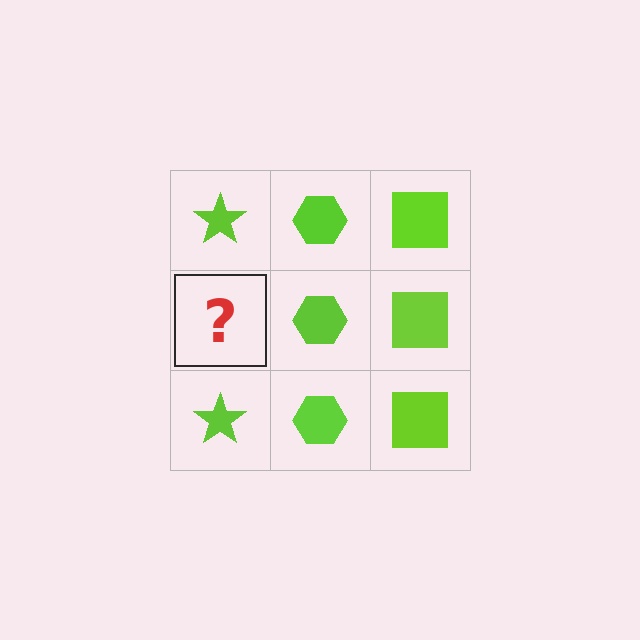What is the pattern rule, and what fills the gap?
The rule is that each column has a consistent shape. The gap should be filled with a lime star.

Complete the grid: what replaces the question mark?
The question mark should be replaced with a lime star.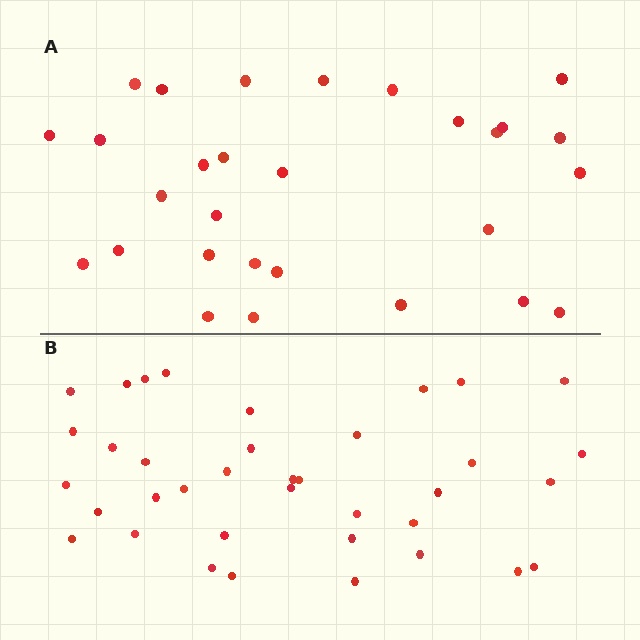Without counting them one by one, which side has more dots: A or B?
Region B (the bottom region) has more dots.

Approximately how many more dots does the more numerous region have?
Region B has roughly 8 or so more dots than region A.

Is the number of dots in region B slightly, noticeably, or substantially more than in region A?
Region B has noticeably more, but not dramatically so. The ratio is roughly 1.3 to 1.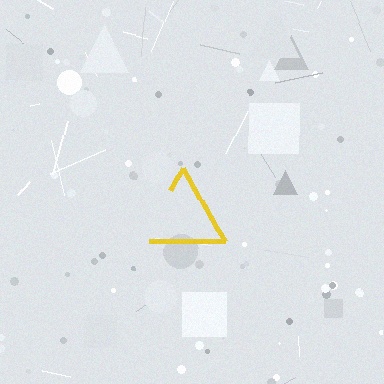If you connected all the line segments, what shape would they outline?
They would outline a triangle.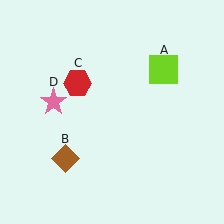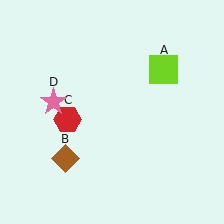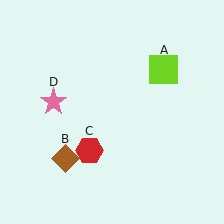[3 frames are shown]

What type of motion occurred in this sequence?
The red hexagon (object C) rotated counterclockwise around the center of the scene.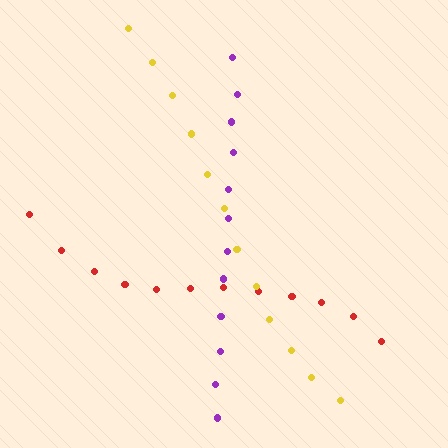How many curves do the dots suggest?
There are 3 distinct paths.